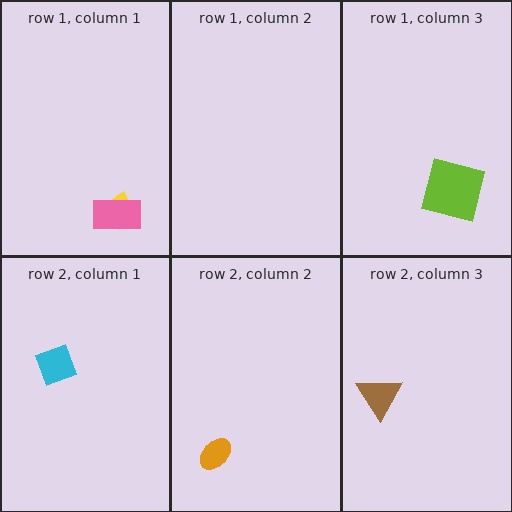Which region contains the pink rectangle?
The row 1, column 1 region.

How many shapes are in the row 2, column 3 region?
1.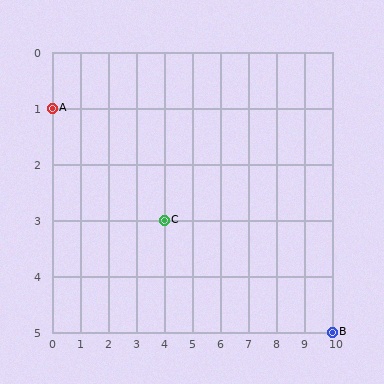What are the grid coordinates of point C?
Point C is at grid coordinates (4, 3).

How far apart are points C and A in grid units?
Points C and A are 4 columns and 2 rows apart (about 4.5 grid units diagonally).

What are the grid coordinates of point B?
Point B is at grid coordinates (10, 5).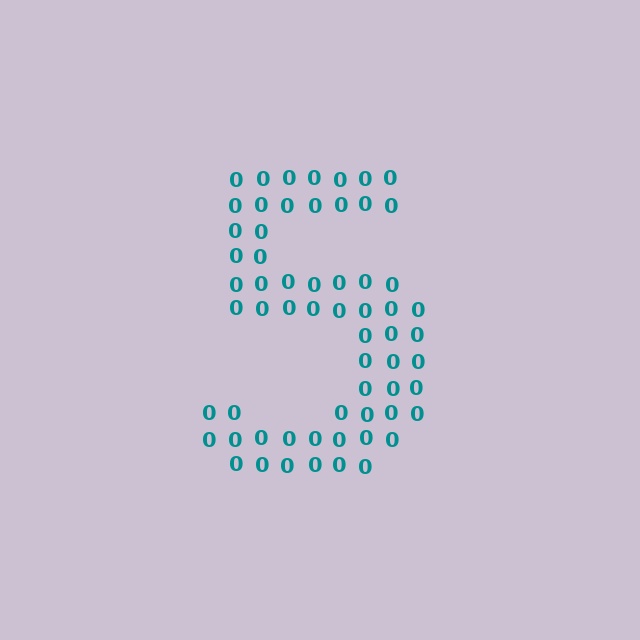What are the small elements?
The small elements are digit 0's.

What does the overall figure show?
The overall figure shows the digit 5.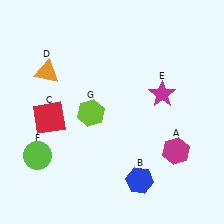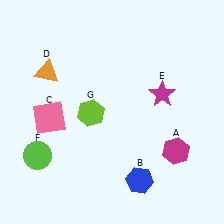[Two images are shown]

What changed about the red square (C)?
In Image 1, C is red. In Image 2, it changed to pink.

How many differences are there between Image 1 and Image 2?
There is 1 difference between the two images.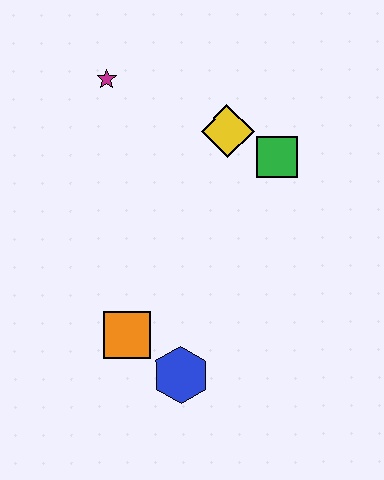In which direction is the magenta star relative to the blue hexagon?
The magenta star is above the blue hexagon.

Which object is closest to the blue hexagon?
The orange square is closest to the blue hexagon.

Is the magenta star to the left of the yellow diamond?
Yes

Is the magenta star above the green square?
Yes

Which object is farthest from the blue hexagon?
The magenta star is farthest from the blue hexagon.